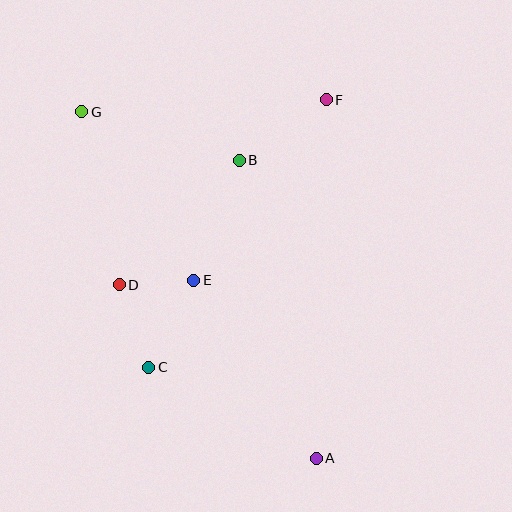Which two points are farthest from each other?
Points A and G are farthest from each other.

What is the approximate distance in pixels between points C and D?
The distance between C and D is approximately 88 pixels.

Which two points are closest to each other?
Points D and E are closest to each other.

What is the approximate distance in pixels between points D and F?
The distance between D and F is approximately 278 pixels.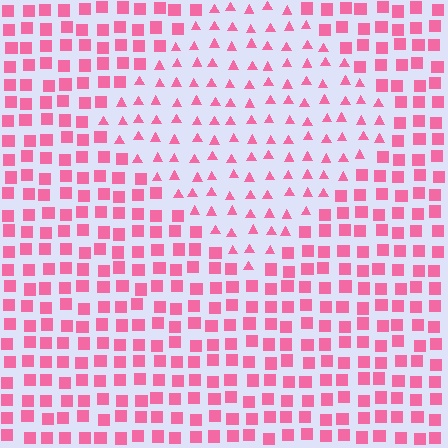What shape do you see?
I see a diamond.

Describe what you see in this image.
The image is filled with small pink elements arranged in a uniform grid. A diamond-shaped region contains triangles, while the surrounding area contains squares. The boundary is defined purely by the change in element shape.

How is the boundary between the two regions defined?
The boundary is defined by a change in element shape: triangles inside vs. squares outside. All elements share the same color and spacing.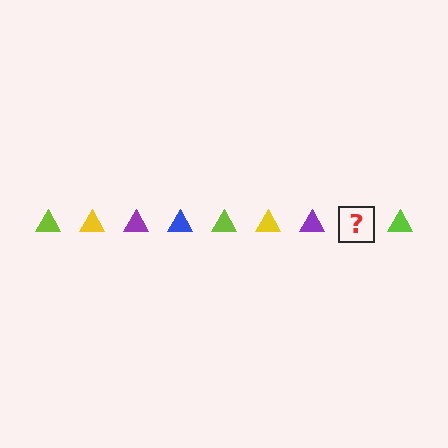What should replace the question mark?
The question mark should be replaced with a blue triangle.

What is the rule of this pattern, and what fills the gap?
The rule is that the pattern cycles through lime, yellow, purple, blue triangles. The gap should be filled with a blue triangle.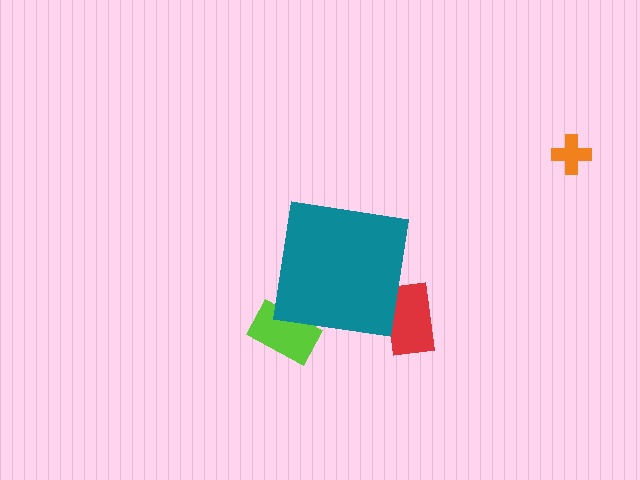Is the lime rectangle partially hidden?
Yes, the lime rectangle is partially hidden behind the teal square.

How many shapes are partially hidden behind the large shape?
2 shapes are partially hidden.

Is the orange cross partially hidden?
No, the orange cross is fully visible.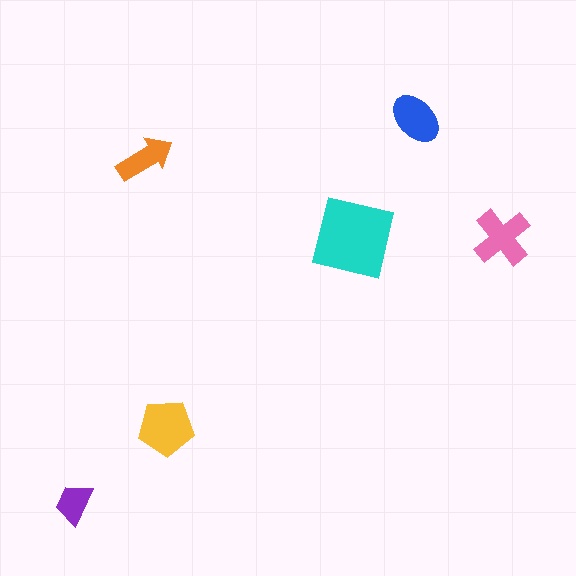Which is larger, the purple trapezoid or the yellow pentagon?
The yellow pentagon.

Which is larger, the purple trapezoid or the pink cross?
The pink cross.